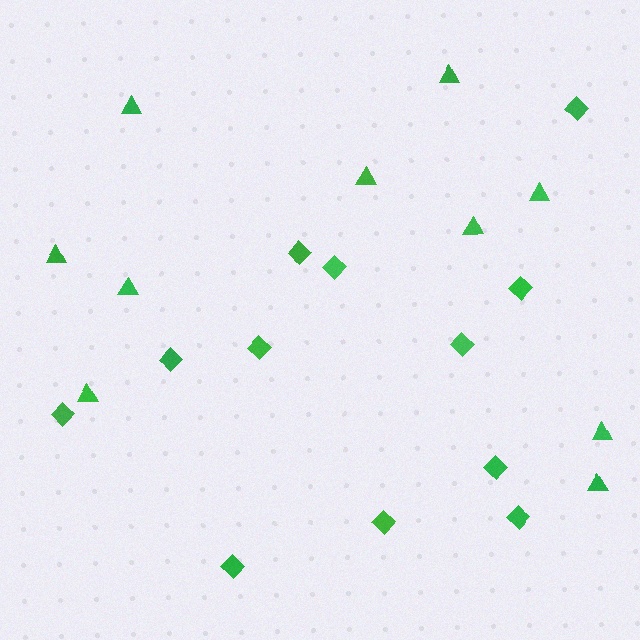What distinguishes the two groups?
There are 2 groups: one group of diamonds (12) and one group of triangles (10).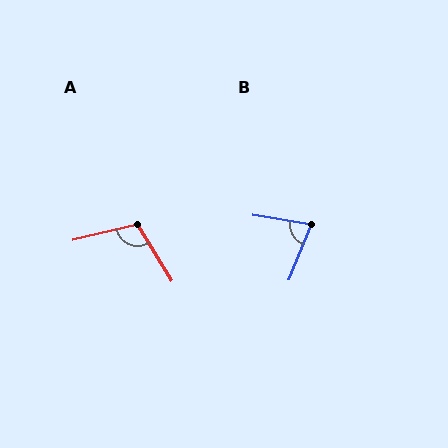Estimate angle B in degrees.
Approximately 77 degrees.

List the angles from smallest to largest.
B (77°), A (108°).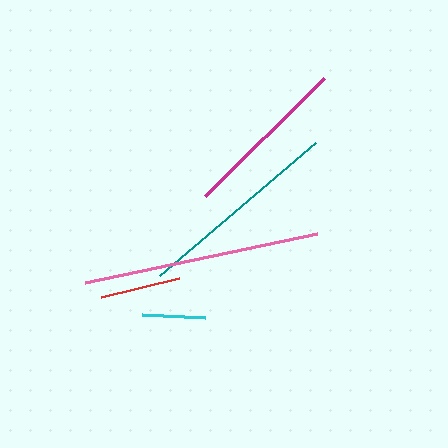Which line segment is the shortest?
The cyan line is the shortest at approximately 63 pixels.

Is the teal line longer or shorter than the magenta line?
The teal line is longer than the magenta line.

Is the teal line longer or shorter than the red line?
The teal line is longer than the red line.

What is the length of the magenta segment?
The magenta segment is approximately 167 pixels long.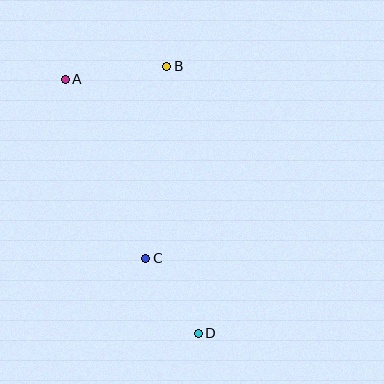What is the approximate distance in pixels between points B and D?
The distance between B and D is approximately 269 pixels.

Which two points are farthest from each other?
Points A and D are farthest from each other.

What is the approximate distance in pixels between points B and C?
The distance between B and C is approximately 193 pixels.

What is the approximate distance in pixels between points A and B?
The distance between A and B is approximately 102 pixels.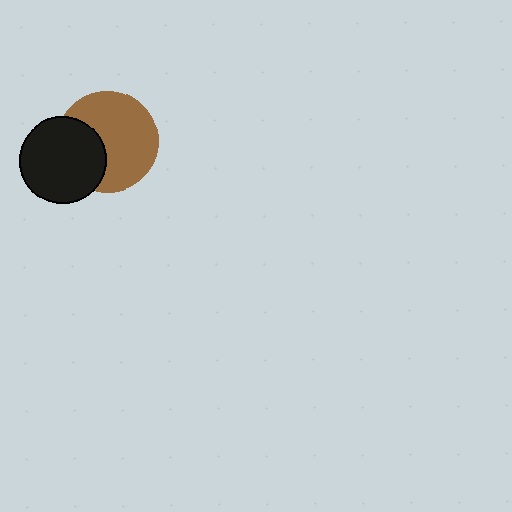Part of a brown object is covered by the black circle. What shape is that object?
It is a circle.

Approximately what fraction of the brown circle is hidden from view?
Roughly 33% of the brown circle is hidden behind the black circle.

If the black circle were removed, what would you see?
You would see the complete brown circle.